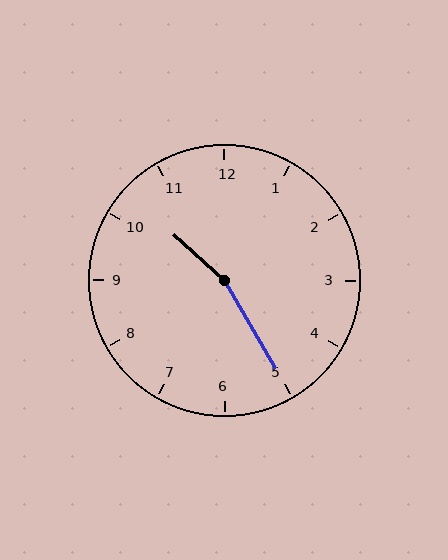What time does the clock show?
10:25.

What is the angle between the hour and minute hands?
Approximately 162 degrees.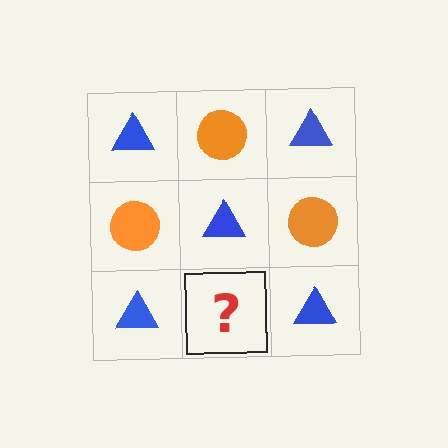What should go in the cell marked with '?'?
The missing cell should contain an orange circle.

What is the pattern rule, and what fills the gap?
The rule is that it alternates blue triangle and orange circle in a checkerboard pattern. The gap should be filled with an orange circle.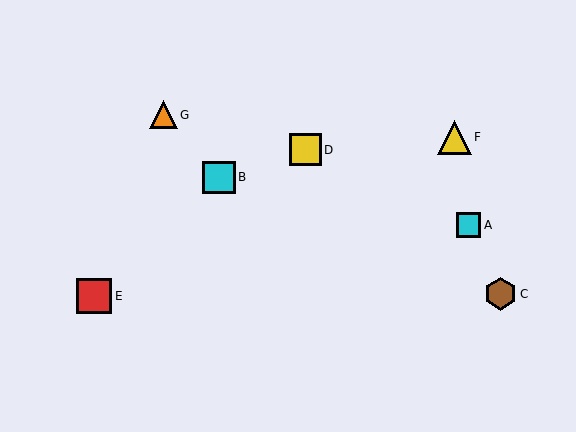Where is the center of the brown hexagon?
The center of the brown hexagon is at (500, 294).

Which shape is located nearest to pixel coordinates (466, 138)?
The yellow triangle (labeled F) at (454, 138) is nearest to that location.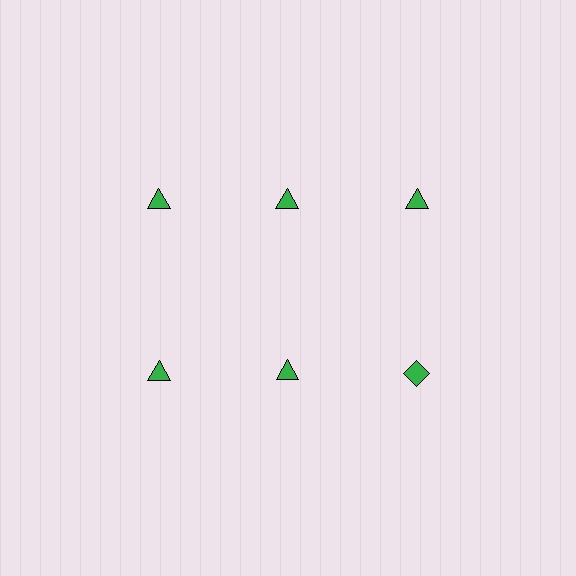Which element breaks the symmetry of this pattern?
The green diamond in the second row, center column breaks the symmetry. All other shapes are green triangles.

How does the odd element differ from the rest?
It has a different shape: diamond instead of triangle.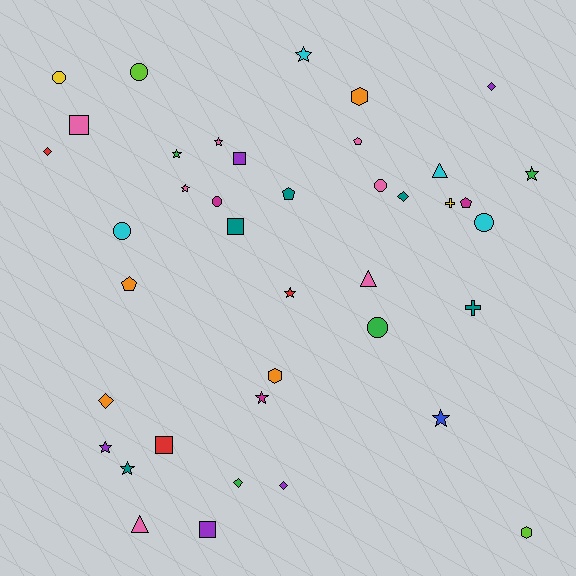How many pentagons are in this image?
There are 4 pentagons.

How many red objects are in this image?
There are 3 red objects.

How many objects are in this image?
There are 40 objects.